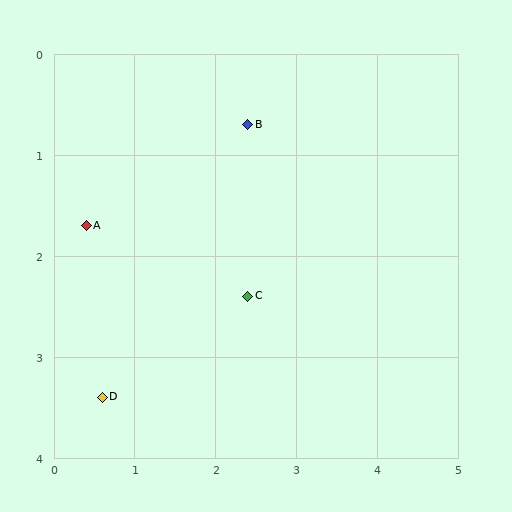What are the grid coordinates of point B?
Point B is at approximately (2.4, 0.7).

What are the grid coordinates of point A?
Point A is at approximately (0.4, 1.7).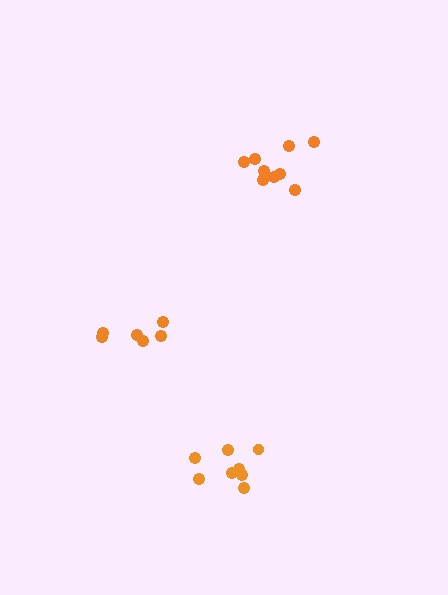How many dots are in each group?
Group 1: 8 dots, Group 2: 6 dots, Group 3: 9 dots (23 total).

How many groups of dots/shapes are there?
There are 3 groups.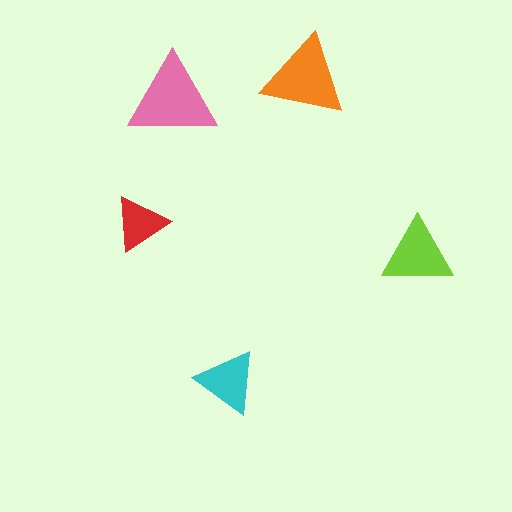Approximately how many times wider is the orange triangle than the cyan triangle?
About 1.5 times wider.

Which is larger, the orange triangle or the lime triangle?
The orange one.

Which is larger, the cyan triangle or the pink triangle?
The pink one.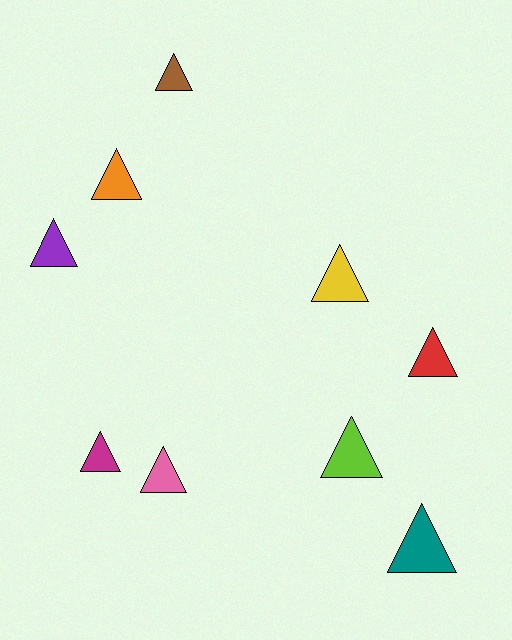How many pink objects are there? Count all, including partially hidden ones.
There is 1 pink object.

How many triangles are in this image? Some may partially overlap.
There are 9 triangles.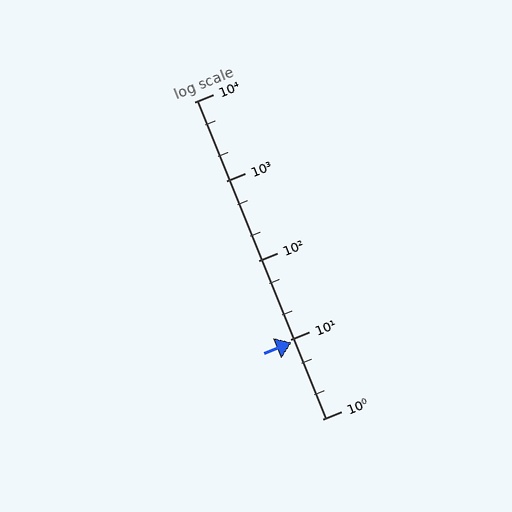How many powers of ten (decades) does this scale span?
The scale spans 4 decades, from 1 to 10000.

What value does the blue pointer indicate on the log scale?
The pointer indicates approximately 9.2.